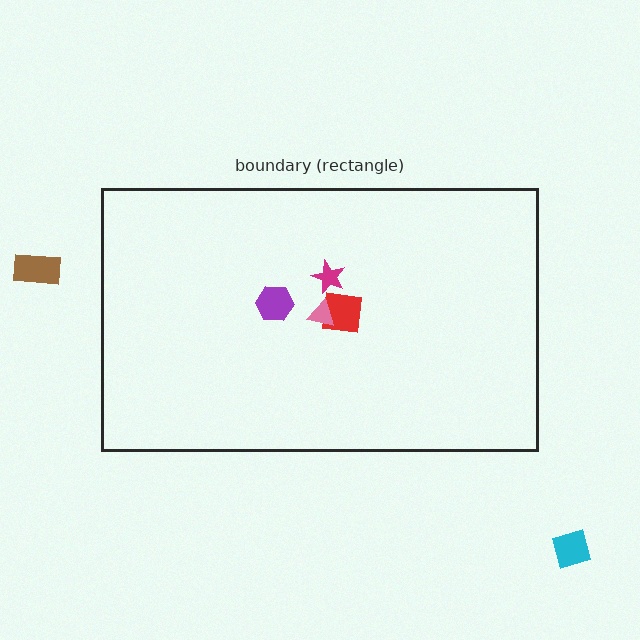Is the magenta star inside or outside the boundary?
Inside.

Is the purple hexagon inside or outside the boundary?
Inside.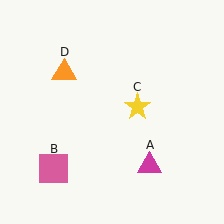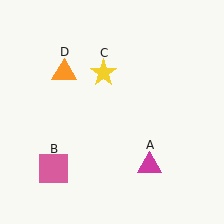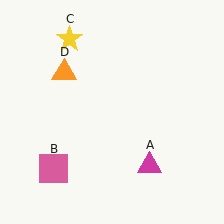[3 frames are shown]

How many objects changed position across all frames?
1 object changed position: yellow star (object C).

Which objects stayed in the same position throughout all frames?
Magenta triangle (object A) and pink square (object B) and orange triangle (object D) remained stationary.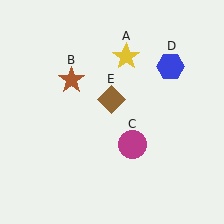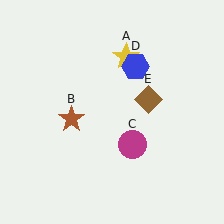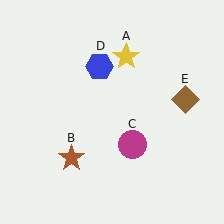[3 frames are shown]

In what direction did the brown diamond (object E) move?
The brown diamond (object E) moved right.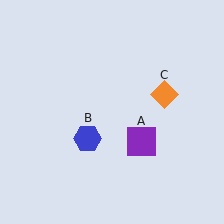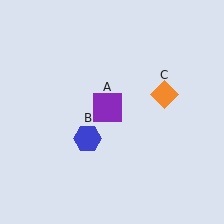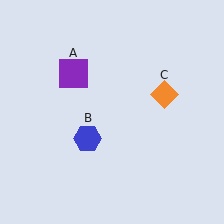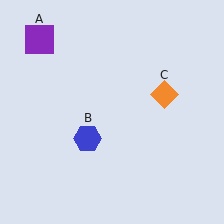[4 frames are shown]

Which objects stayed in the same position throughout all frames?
Blue hexagon (object B) and orange diamond (object C) remained stationary.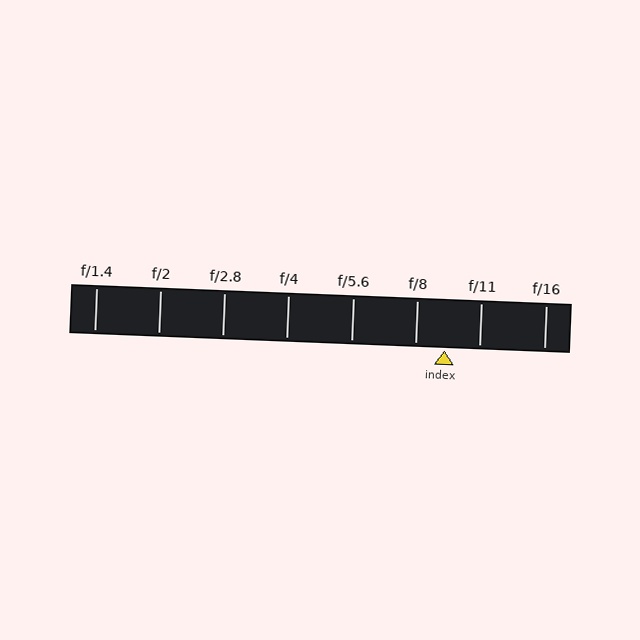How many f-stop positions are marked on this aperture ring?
There are 8 f-stop positions marked.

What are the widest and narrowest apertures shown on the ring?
The widest aperture shown is f/1.4 and the narrowest is f/16.